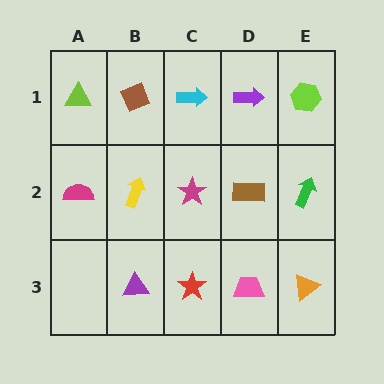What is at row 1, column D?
A purple arrow.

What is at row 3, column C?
A red star.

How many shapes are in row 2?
5 shapes.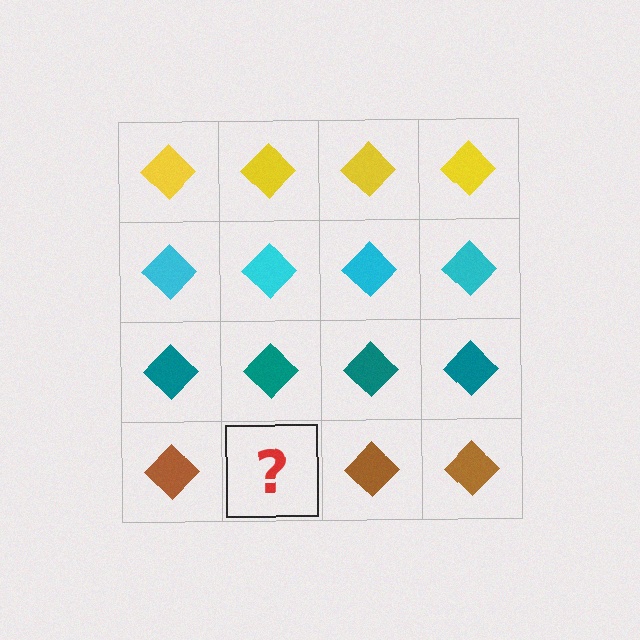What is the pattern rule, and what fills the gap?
The rule is that each row has a consistent color. The gap should be filled with a brown diamond.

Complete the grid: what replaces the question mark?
The question mark should be replaced with a brown diamond.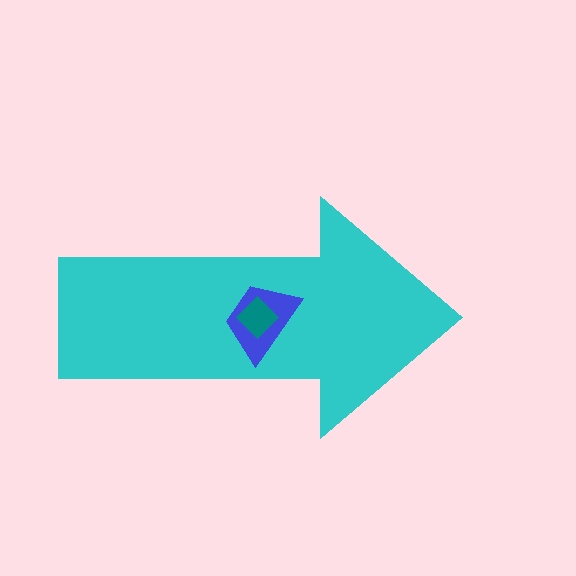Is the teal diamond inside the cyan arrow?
Yes.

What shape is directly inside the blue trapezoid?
The teal diamond.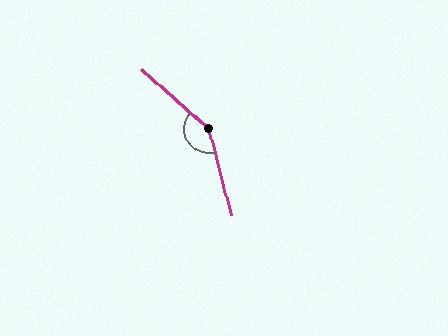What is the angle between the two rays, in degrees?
Approximately 146 degrees.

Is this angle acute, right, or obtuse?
It is obtuse.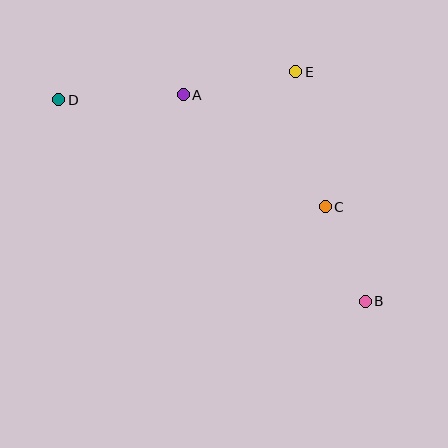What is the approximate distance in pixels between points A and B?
The distance between A and B is approximately 275 pixels.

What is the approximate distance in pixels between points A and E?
The distance between A and E is approximately 115 pixels.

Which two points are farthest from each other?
Points B and D are farthest from each other.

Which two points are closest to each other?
Points B and C are closest to each other.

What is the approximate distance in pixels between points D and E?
The distance between D and E is approximately 238 pixels.